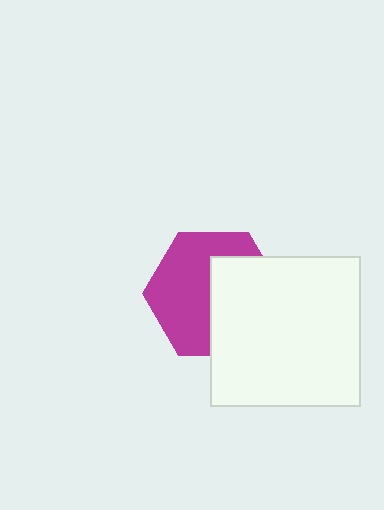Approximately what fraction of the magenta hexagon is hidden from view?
Roughly 45% of the magenta hexagon is hidden behind the white square.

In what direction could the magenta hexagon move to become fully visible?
The magenta hexagon could move left. That would shift it out from behind the white square entirely.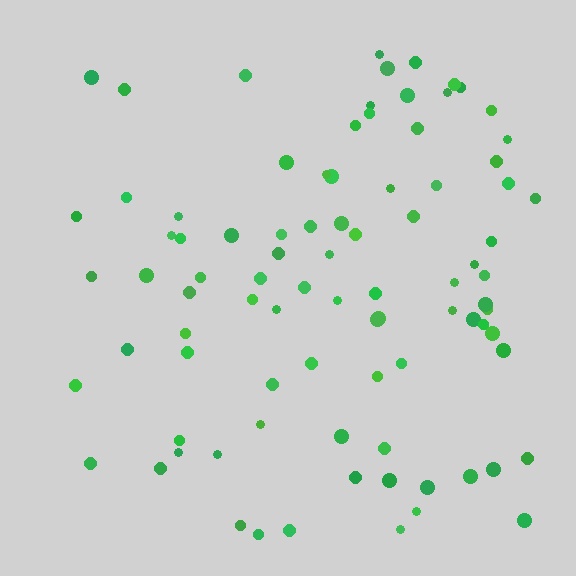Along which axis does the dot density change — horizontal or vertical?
Horizontal.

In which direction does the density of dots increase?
From left to right, with the right side densest.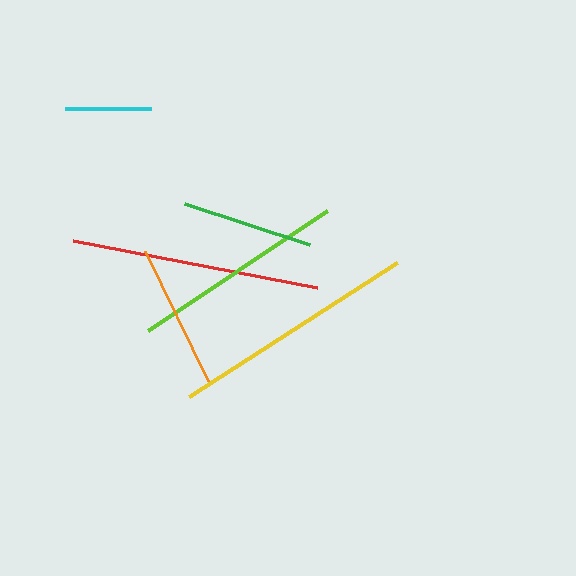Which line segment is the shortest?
The cyan line is the shortest at approximately 86 pixels.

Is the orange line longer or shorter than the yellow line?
The yellow line is longer than the orange line.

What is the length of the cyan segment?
The cyan segment is approximately 86 pixels long.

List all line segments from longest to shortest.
From longest to shortest: red, yellow, lime, orange, green, cyan.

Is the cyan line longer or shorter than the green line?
The green line is longer than the cyan line.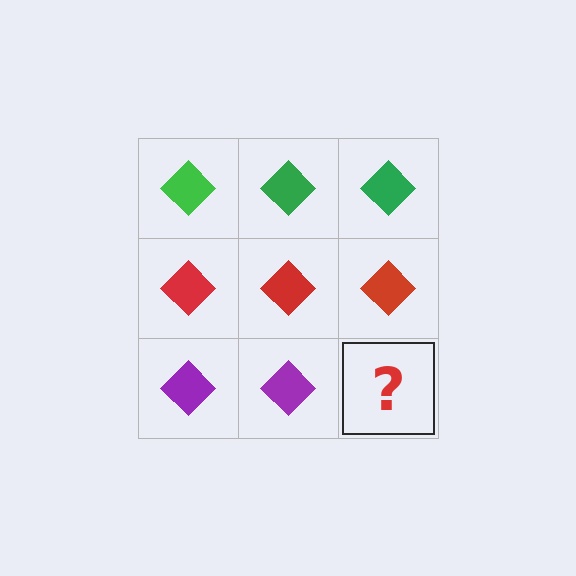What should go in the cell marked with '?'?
The missing cell should contain a purple diamond.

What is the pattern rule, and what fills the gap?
The rule is that each row has a consistent color. The gap should be filled with a purple diamond.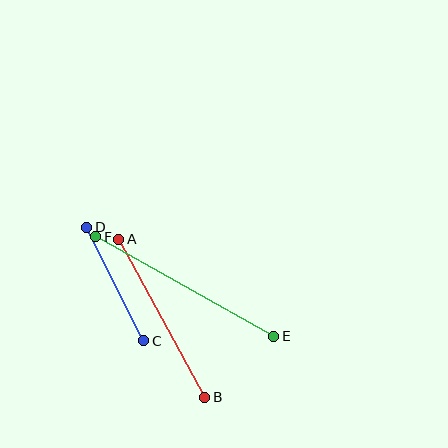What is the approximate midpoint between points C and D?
The midpoint is at approximately (115, 284) pixels.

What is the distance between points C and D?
The distance is approximately 127 pixels.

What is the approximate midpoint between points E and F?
The midpoint is at approximately (185, 287) pixels.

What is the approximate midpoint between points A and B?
The midpoint is at approximately (162, 318) pixels.